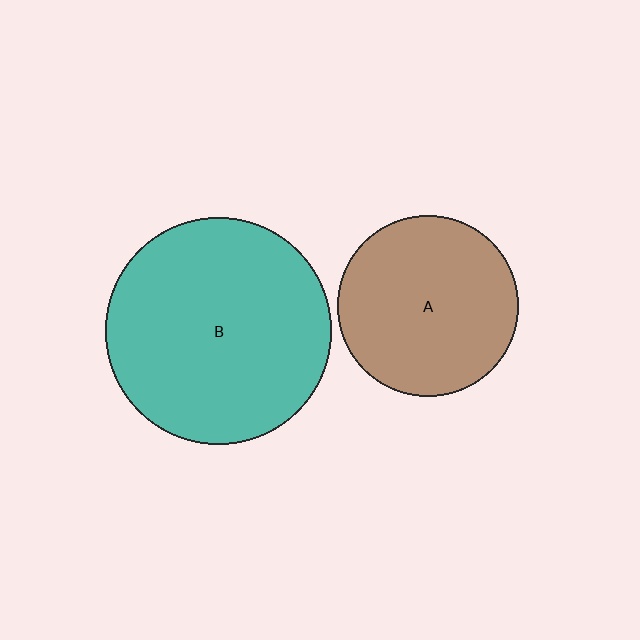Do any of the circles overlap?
No, none of the circles overlap.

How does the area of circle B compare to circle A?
Approximately 1.6 times.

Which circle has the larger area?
Circle B (teal).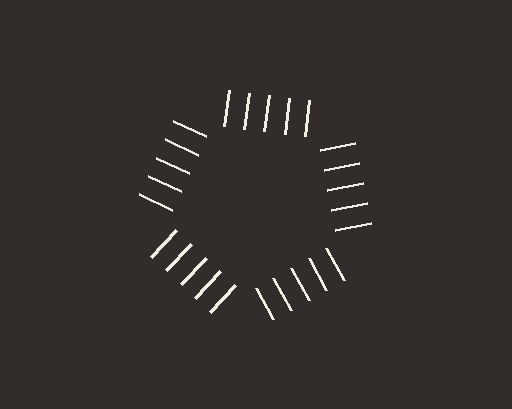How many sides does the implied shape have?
5 sides — the line-ends trace a pentagon.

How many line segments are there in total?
25 — 5 along each of the 5 edges.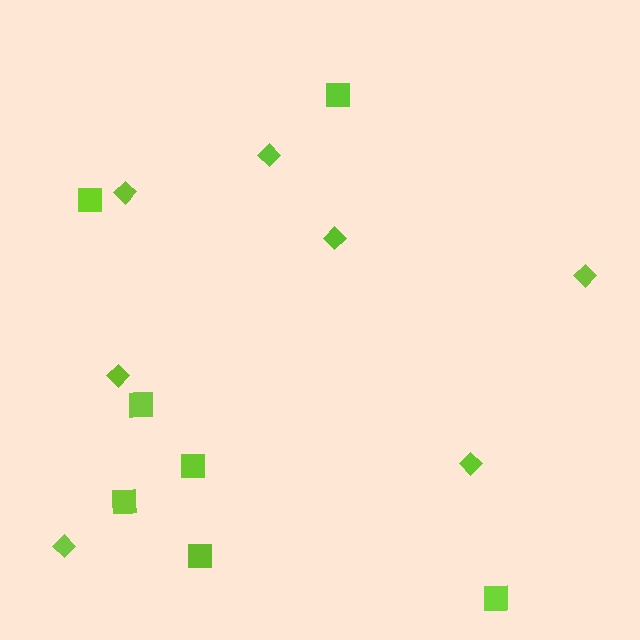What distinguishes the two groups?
There are 2 groups: one group of squares (7) and one group of diamonds (7).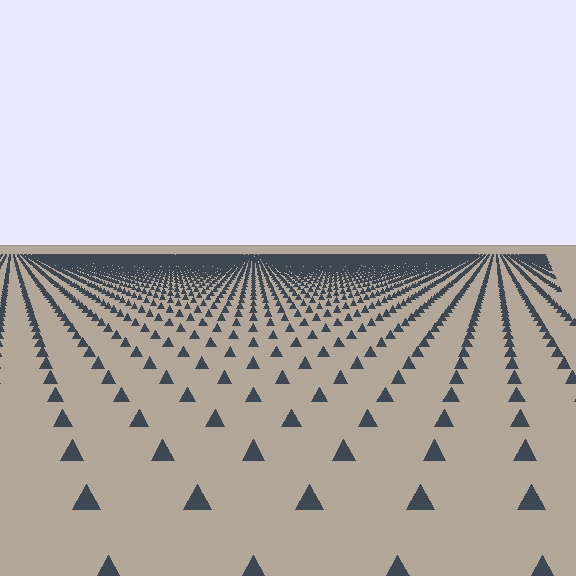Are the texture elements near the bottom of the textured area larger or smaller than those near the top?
Larger. Near the bottom, elements are closer to the viewer and appear at a bigger on-screen size.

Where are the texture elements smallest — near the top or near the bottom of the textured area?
Near the top.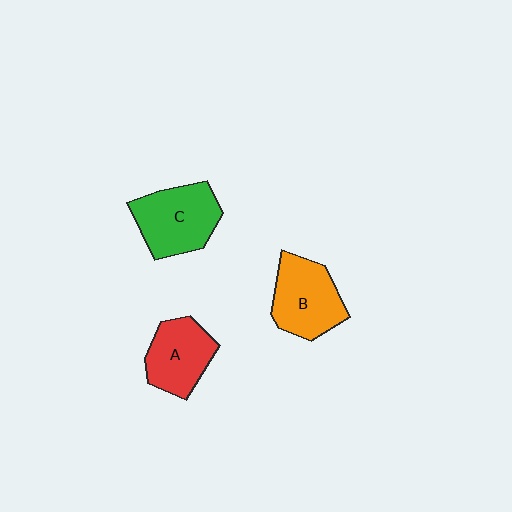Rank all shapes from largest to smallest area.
From largest to smallest: C (green), B (orange), A (red).